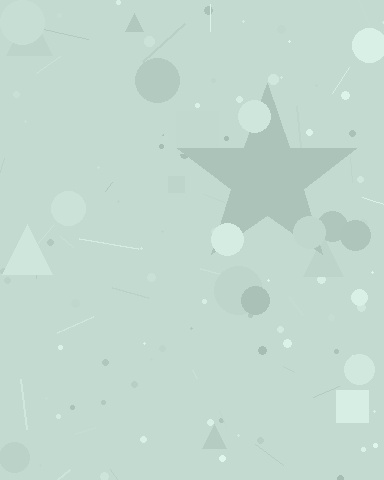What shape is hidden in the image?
A star is hidden in the image.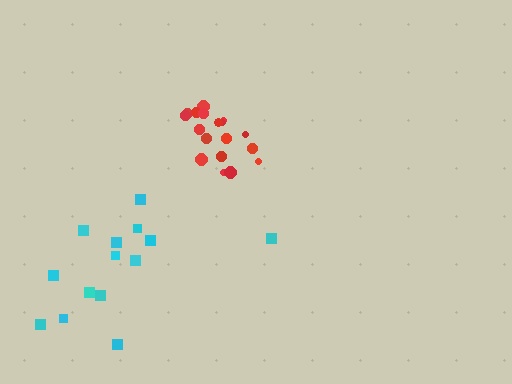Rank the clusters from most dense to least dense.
red, cyan.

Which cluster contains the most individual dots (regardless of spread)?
Red (18).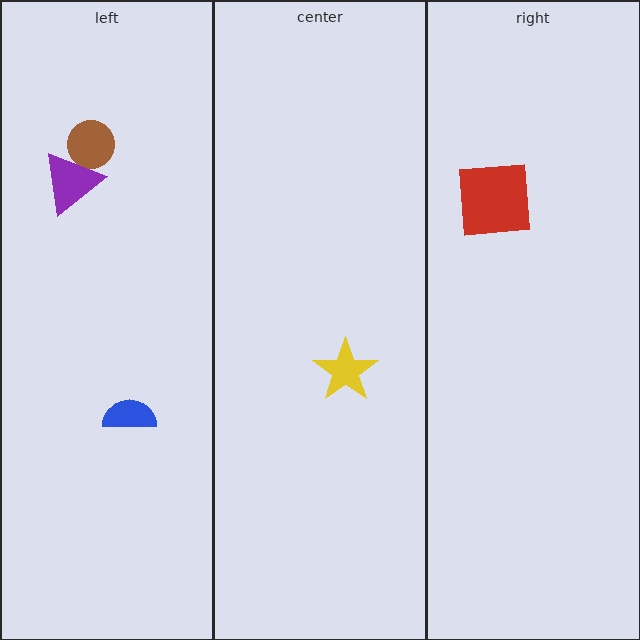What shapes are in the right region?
The red square.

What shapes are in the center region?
The yellow star.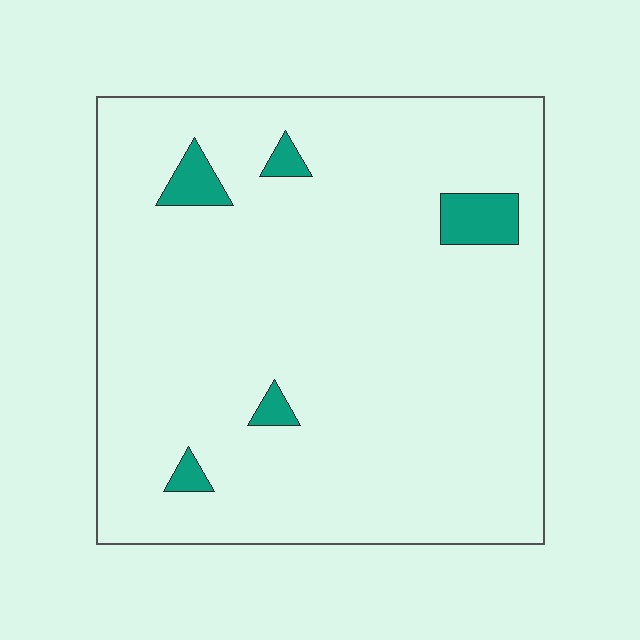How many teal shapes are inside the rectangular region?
5.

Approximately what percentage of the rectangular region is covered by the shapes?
Approximately 5%.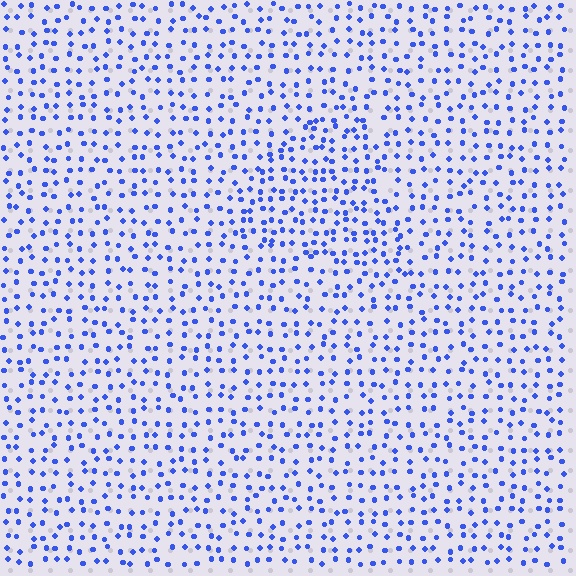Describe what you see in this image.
The image contains small blue elements arranged at two different densities. A triangle-shaped region is visible where the elements are more densely packed than the surrounding area.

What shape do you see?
I see a triangle.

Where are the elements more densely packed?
The elements are more densely packed inside the triangle boundary.